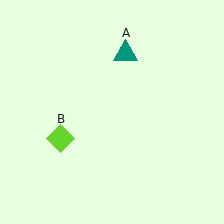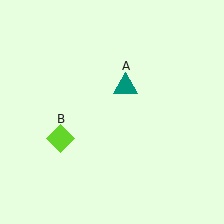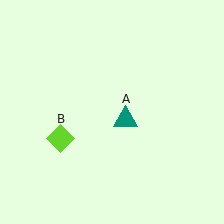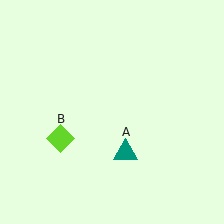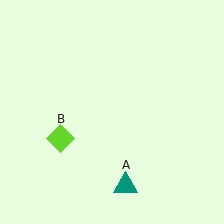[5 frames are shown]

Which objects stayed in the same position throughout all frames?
Lime diamond (object B) remained stationary.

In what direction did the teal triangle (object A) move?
The teal triangle (object A) moved down.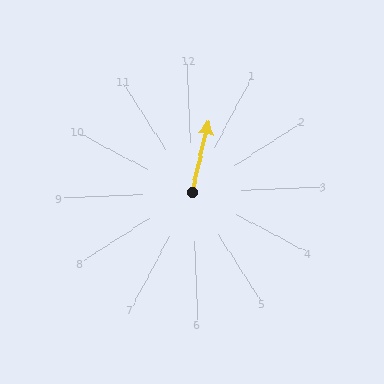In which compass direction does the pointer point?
North.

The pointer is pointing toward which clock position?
Roughly 1 o'clock.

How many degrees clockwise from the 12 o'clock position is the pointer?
Approximately 16 degrees.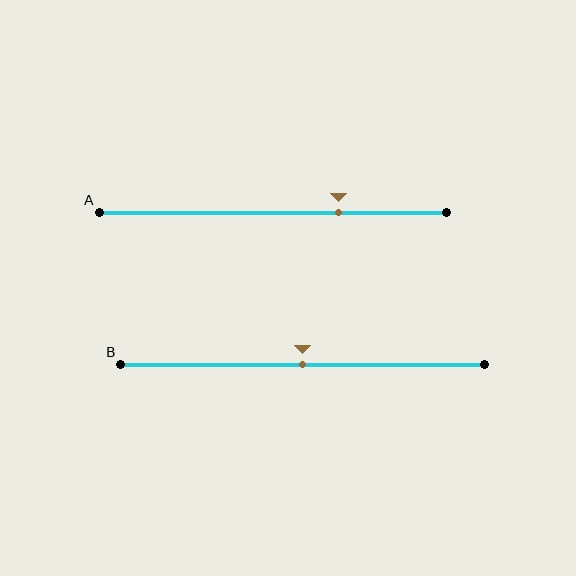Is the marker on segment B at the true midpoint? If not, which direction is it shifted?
Yes, the marker on segment B is at the true midpoint.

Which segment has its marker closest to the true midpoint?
Segment B has its marker closest to the true midpoint.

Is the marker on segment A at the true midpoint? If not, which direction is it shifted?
No, the marker on segment A is shifted to the right by about 19% of the segment length.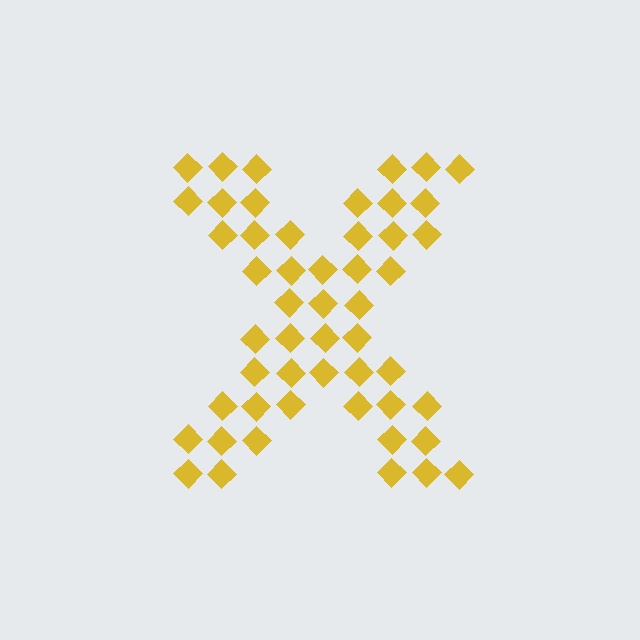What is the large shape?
The large shape is the letter X.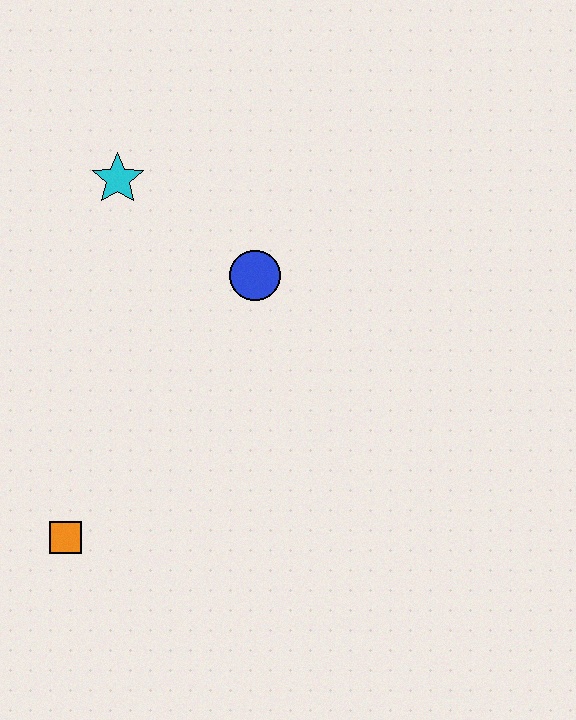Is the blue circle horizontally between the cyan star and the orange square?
No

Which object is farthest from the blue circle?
The orange square is farthest from the blue circle.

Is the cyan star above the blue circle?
Yes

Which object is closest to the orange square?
The blue circle is closest to the orange square.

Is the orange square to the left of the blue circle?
Yes